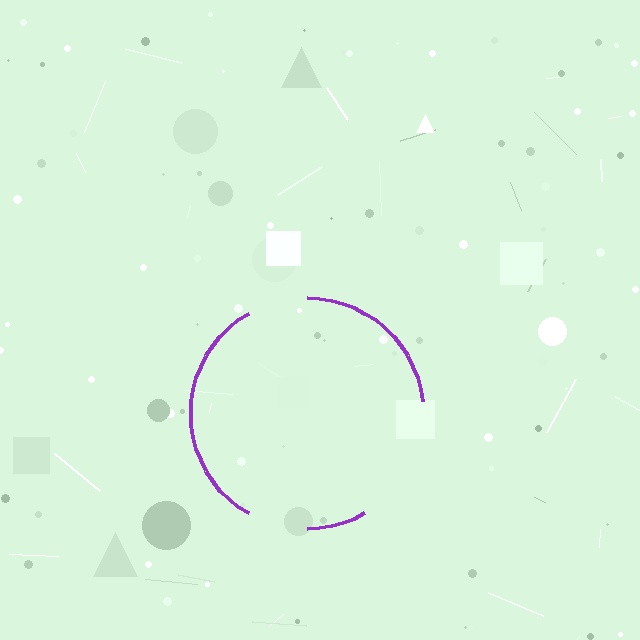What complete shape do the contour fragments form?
The contour fragments form a circle.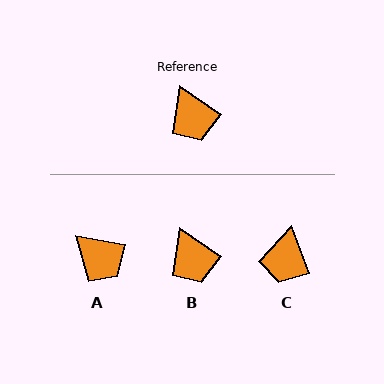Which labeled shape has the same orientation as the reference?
B.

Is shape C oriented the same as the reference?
No, it is off by about 34 degrees.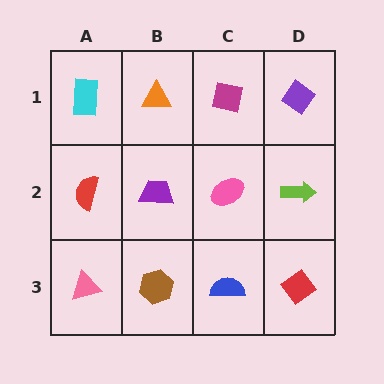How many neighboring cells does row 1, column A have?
2.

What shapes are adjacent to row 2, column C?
A magenta square (row 1, column C), a blue semicircle (row 3, column C), a purple trapezoid (row 2, column B), a lime arrow (row 2, column D).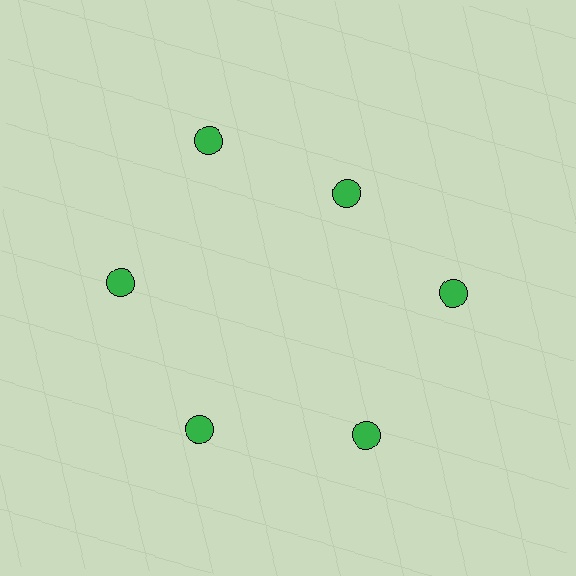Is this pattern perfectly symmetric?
No. The 6 green circles are arranged in a ring, but one element near the 1 o'clock position is pulled inward toward the center, breaking the 6-fold rotational symmetry.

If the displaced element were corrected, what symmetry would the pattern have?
It would have 6-fold rotational symmetry — the pattern would map onto itself every 60 degrees.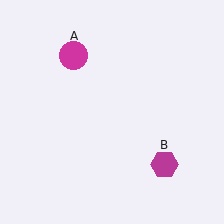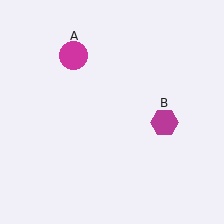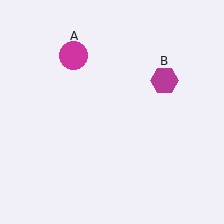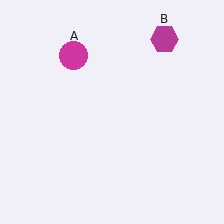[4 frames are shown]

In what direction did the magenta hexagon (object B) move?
The magenta hexagon (object B) moved up.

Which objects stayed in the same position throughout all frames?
Magenta circle (object A) remained stationary.